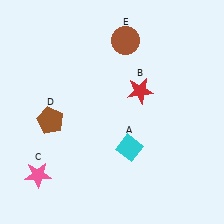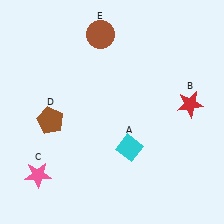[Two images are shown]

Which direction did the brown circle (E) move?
The brown circle (E) moved left.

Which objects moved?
The objects that moved are: the red star (B), the brown circle (E).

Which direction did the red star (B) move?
The red star (B) moved right.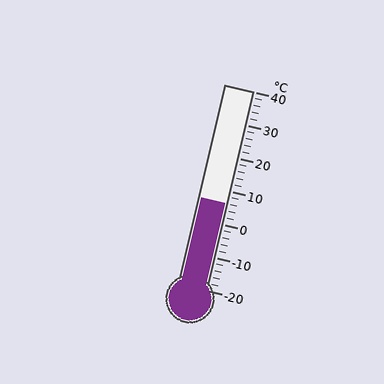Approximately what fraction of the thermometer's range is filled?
The thermometer is filled to approximately 45% of its range.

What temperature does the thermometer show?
The thermometer shows approximately 6°C.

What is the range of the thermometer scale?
The thermometer scale ranges from -20°C to 40°C.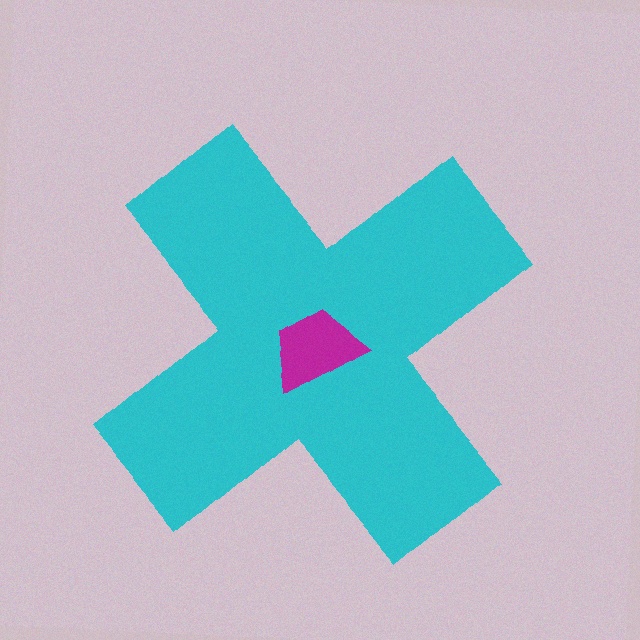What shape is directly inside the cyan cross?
The magenta trapezoid.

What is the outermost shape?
The cyan cross.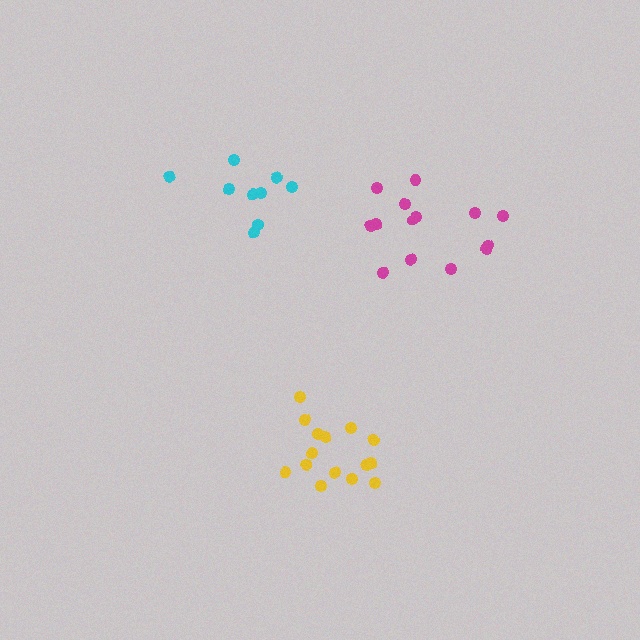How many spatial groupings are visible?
There are 3 spatial groupings.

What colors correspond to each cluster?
The clusters are colored: yellow, magenta, cyan.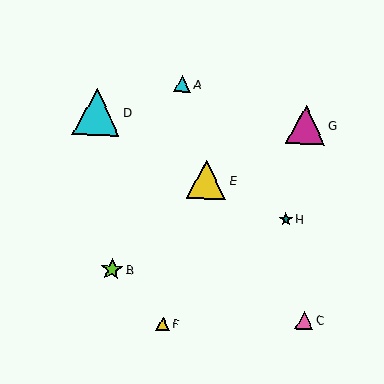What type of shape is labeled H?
Shape H is a teal star.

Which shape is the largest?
The cyan triangle (labeled D) is the largest.